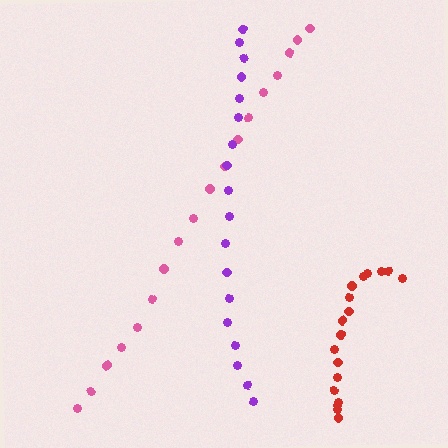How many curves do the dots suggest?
There are 3 distinct paths.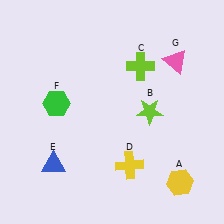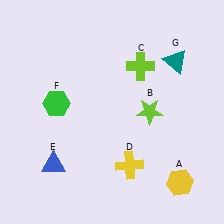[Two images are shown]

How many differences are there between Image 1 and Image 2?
There is 1 difference between the two images.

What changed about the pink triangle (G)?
In Image 1, G is pink. In Image 2, it changed to teal.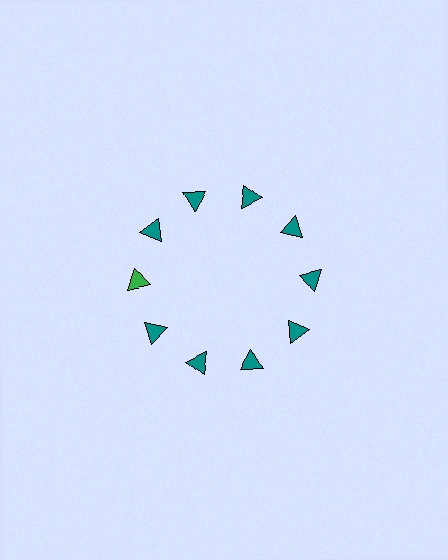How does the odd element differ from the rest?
It has a different color: green instead of teal.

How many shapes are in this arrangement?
There are 10 shapes arranged in a ring pattern.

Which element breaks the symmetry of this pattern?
The green triangle at roughly the 9 o'clock position breaks the symmetry. All other shapes are teal triangles.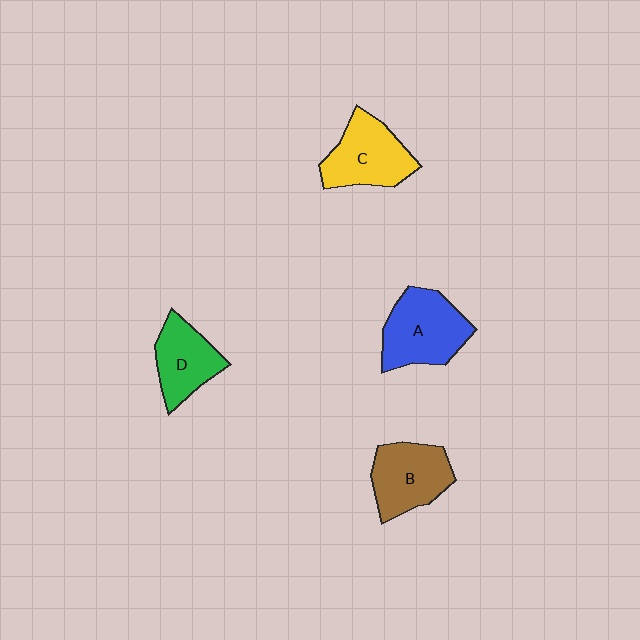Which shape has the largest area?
Shape A (blue).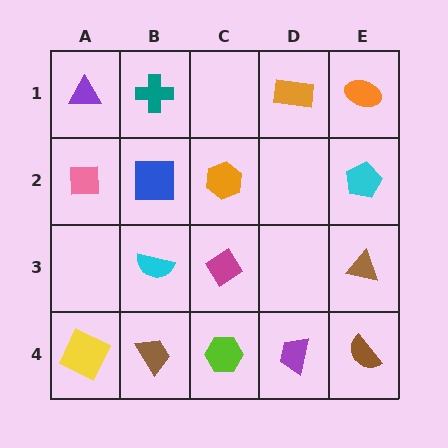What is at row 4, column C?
A lime hexagon.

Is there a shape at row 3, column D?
No, that cell is empty.